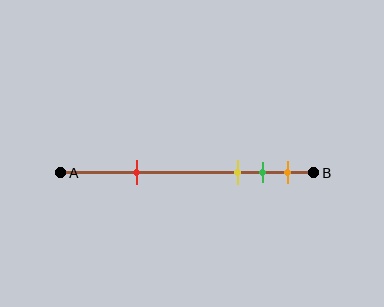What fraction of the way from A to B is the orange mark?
The orange mark is approximately 90% (0.9) of the way from A to B.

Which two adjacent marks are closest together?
The green and orange marks are the closest adjacent pair.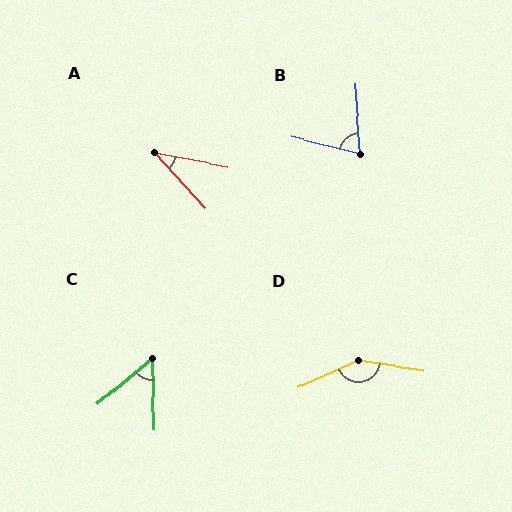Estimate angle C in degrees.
Approximately 52 degrees.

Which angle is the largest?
D, at approximately 148 degrees.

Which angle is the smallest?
A, at approximately 37 degrees.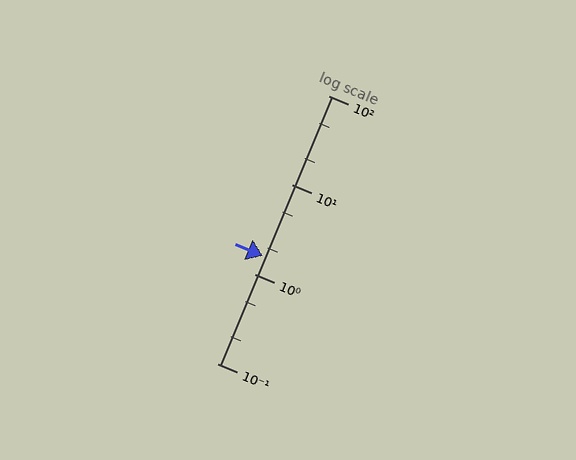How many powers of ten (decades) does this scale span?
The scale spans 3 decades, from 0.1 to 100.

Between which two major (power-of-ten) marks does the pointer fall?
The pointer is between 1 and 10.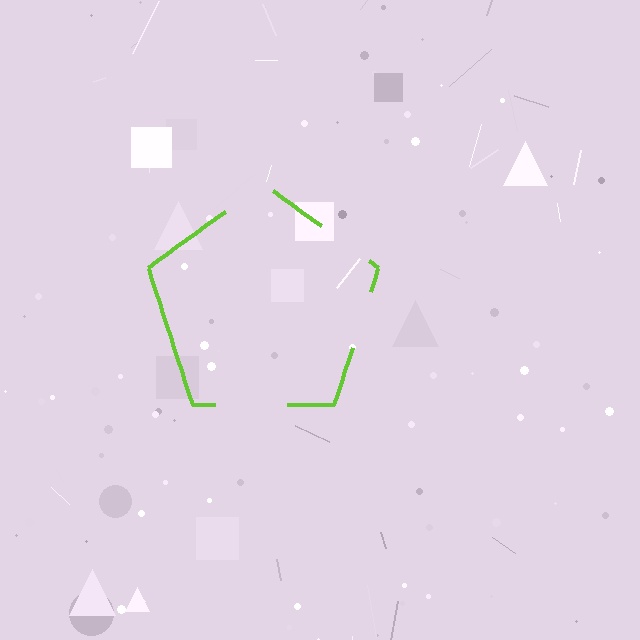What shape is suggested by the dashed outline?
The dashed outline suggests a pentagon.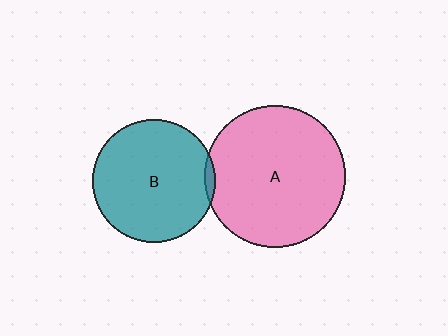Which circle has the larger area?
Circle A (pink).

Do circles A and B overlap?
Yes.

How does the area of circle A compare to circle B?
Approximately 1.3 times.